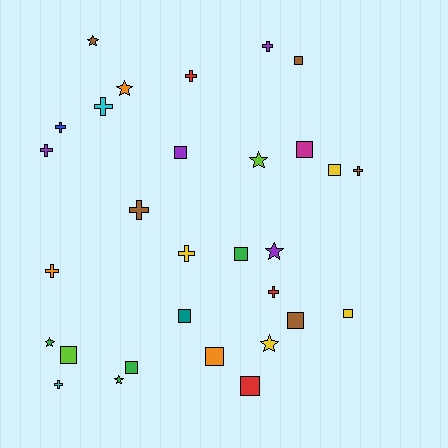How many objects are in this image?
There are 30 objects.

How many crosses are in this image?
There are 11 crosses.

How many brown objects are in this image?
There are 5 brown objects.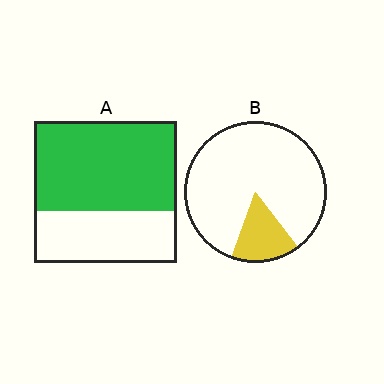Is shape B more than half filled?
No.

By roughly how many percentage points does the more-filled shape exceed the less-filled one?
By roughly 45 percentage points (A over B).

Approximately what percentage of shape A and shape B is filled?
A is approximately 65% and B is approximately 15%.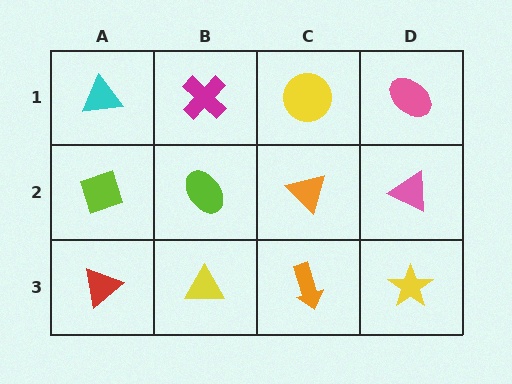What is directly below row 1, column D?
A pink triangle.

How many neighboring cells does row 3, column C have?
3.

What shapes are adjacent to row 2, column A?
A cyan triangle (row 1, column A), a red triangle (row 3, column A), a lime ellipse (row 2, column B).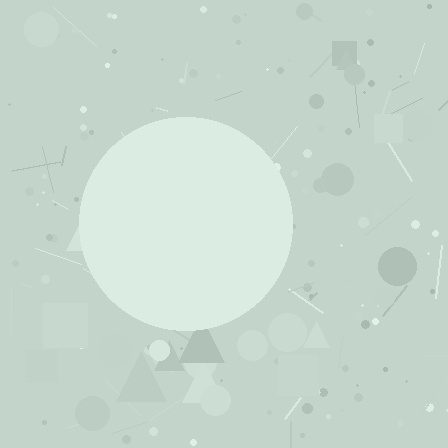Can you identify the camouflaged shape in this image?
The camouflaged shape is a circle.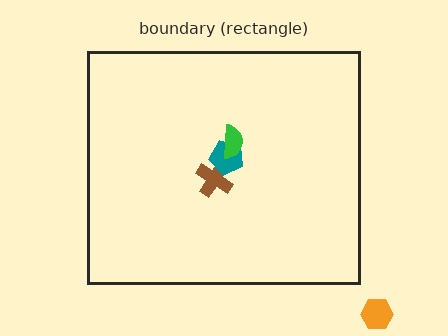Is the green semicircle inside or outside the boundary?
Inside.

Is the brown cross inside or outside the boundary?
Inside.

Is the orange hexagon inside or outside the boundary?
Outside.